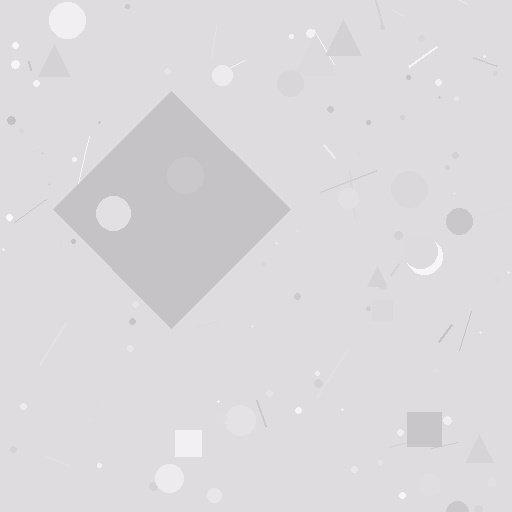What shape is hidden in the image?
A diamond is hidden in the image.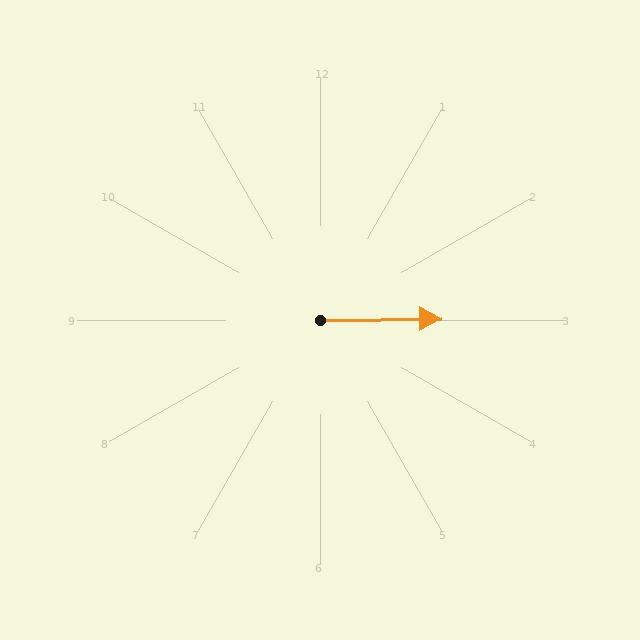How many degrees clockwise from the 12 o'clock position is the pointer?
Approximately 89 degrees.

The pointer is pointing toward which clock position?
Roughly 3 o'clock.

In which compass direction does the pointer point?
East.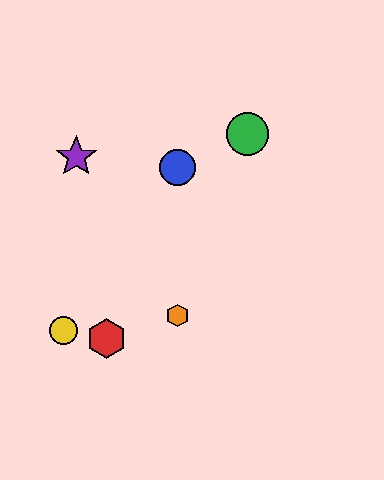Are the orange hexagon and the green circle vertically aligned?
No, the orange hexagon is at x≈177 and the green circle is at x≈247.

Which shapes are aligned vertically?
The blue circle, the orange hexagon are aligned vertically.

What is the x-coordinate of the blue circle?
The blue circle is at x≈177.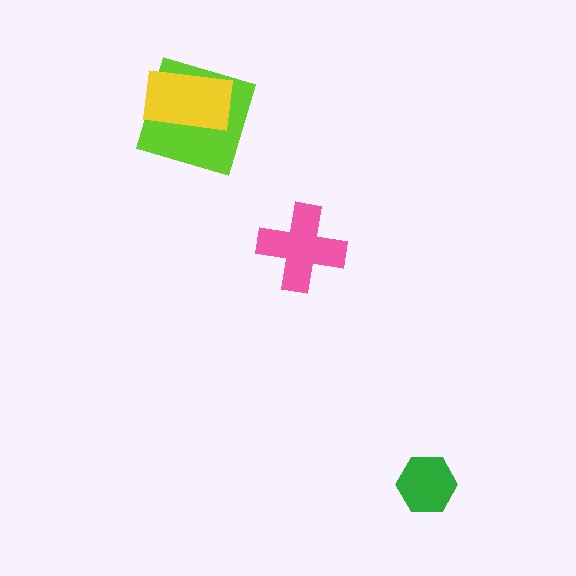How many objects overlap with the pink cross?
0 objects overlap with the pink cross.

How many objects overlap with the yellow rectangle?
1 object overlaps with the yellow rectangle.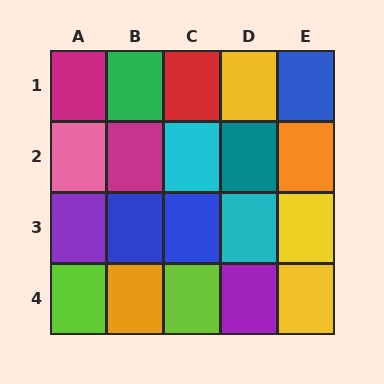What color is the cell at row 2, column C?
Cyan.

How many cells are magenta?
2 cells are magenta.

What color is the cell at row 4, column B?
Orange.